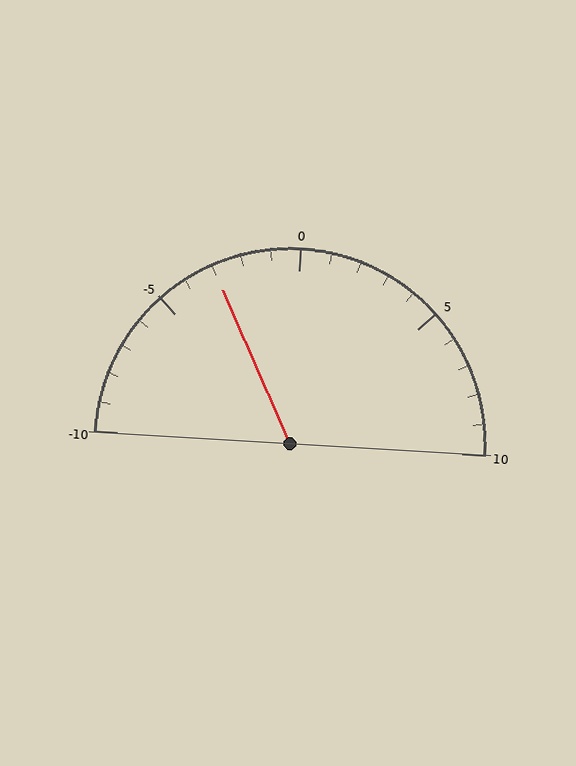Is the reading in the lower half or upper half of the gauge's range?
The reading is in the lower half of the range (-10 to 10).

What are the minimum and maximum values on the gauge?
The gauge ranges from -10 to 10.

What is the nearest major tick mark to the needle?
The nearest major tick mark is -5.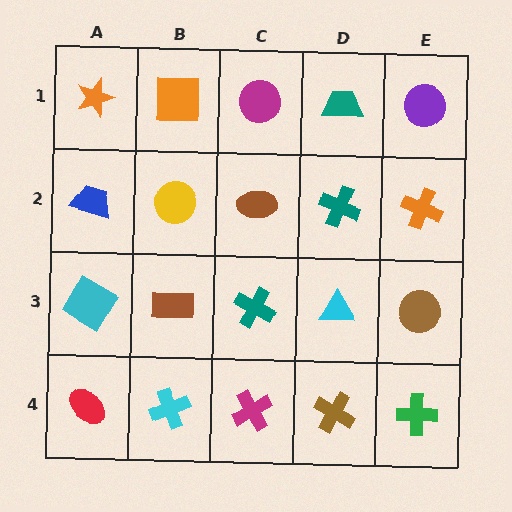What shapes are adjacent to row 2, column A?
An orange star (row 1, column A), a cyan diamond (row 3, column A), a yellow circle (row 2, column B).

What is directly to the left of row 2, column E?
A teal cross.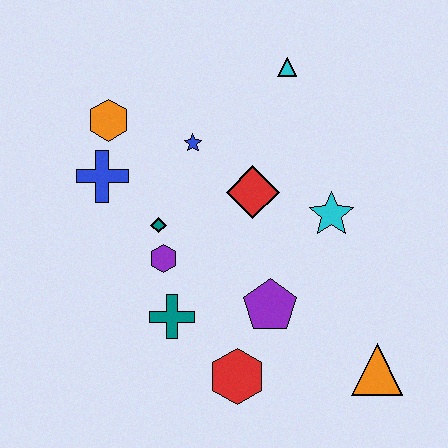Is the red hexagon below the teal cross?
Yes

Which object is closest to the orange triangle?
The purple pentagon is closest to the orange triangle.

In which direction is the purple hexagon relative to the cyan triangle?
The purple hexagon is below the cyan triangle.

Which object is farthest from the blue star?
The orange triangle is farthest from the blue star.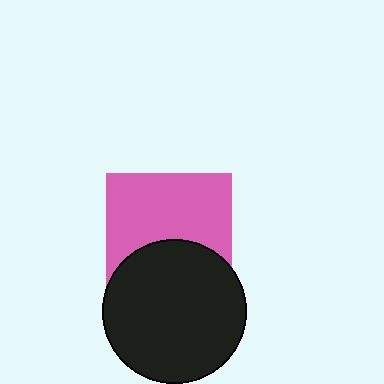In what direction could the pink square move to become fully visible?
The pink square could move up. That would shift it out from behind the black circle entirely.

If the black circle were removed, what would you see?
You would see the complete pink square.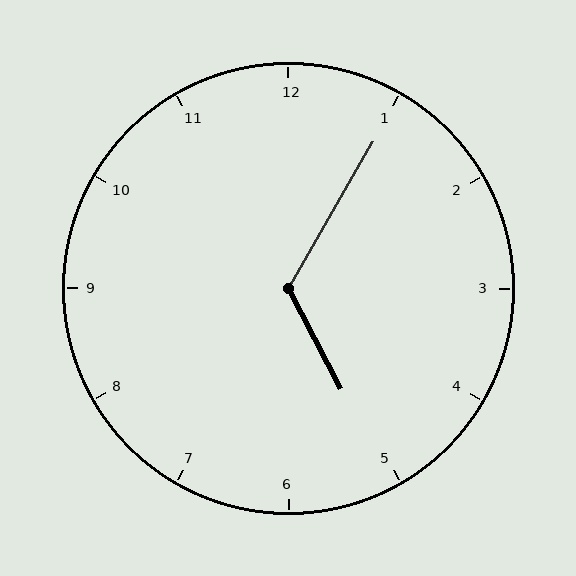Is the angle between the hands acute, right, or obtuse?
It is obtuse.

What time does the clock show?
5:05.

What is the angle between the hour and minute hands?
Approximately 122 degrees.